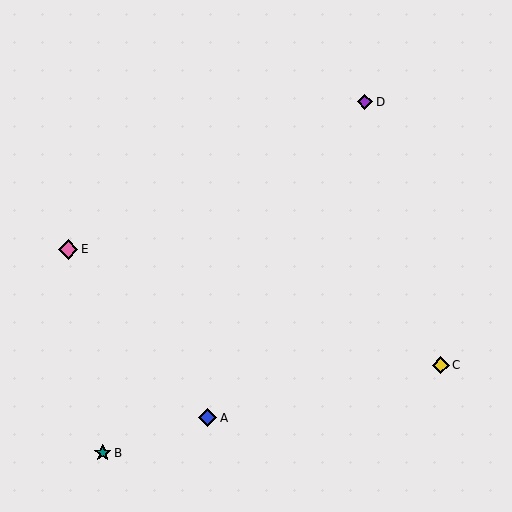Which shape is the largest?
The pink diamond (labeled E) is the largest.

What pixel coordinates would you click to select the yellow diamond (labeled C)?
Click at (441, 365) to select the yellow diamond C.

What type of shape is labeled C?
Shape C is a yellow diamond.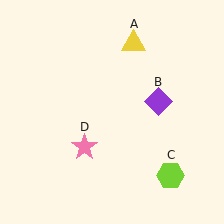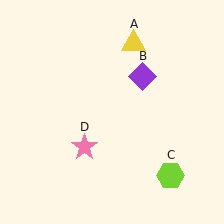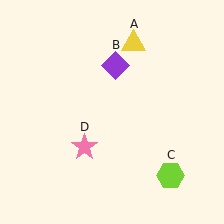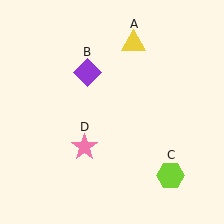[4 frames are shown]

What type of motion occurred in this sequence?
The purple diamond (object B) rotated counterclockwise around the center of the scene.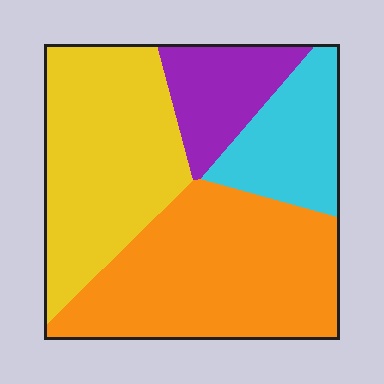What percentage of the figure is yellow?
Yellow covers about 35% of the figure.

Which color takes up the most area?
Orange, at roughly 40%.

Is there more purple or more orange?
Orange.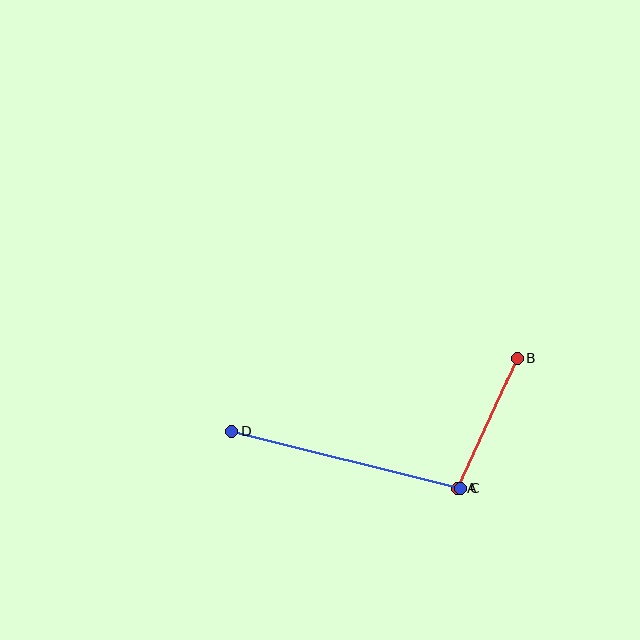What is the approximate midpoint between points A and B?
The midpoint is at approximately (487, 423) pixels.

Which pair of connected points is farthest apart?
Points C and D are farthest apart.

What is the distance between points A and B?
The distance is approximately 144 pixels.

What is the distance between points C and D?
The distance is approximately 236 pixels.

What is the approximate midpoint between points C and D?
The midpoint is at approximately (346, 460) pixels.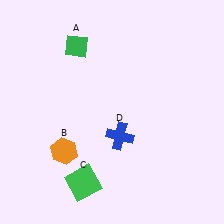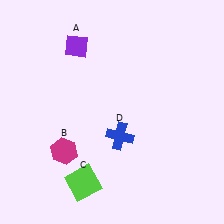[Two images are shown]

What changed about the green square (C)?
In Image 1, C is green. In Image 2, it changed to lime.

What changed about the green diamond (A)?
In Image 1, A is green. In Image 2, it changed to purple.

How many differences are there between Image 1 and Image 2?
There are 3 differences between the two images.